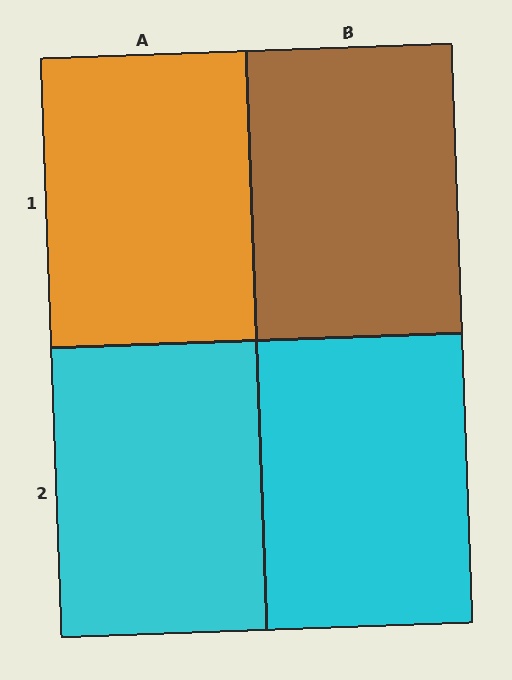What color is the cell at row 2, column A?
Cyan.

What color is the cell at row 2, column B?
Cyan.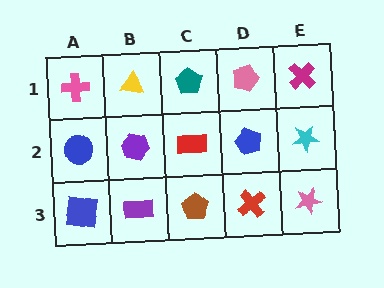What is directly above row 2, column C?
A teal pentagon.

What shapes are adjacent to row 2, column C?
A teal pentagon (row 1, column C), a brown pentagon (row 3, column C), a purple hexagon (row 2, column B), a blue pentagon (row 2, column D).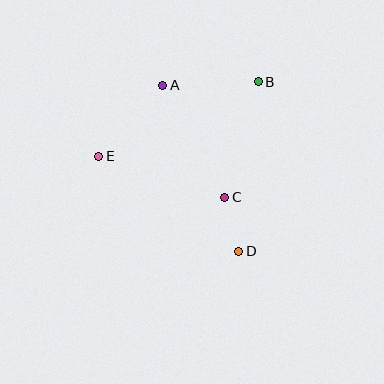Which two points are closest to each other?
Points C and D are closest to each other.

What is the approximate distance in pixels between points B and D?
The distance between B and D is approximately 171 pixels.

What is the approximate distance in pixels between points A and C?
The distance between A and C is approximately 128 pixels.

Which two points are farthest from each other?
Points A and D are farthest from each other.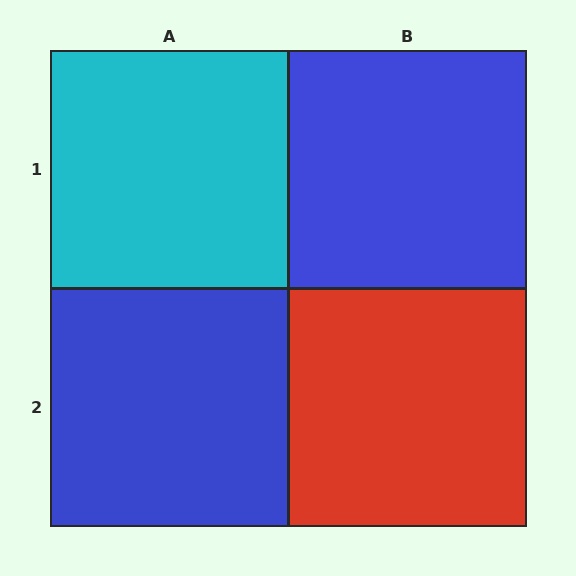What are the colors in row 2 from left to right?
Blue, red.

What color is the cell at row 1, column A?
Cyan.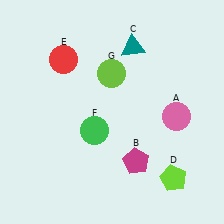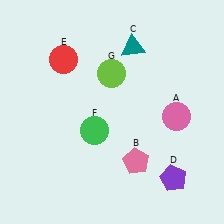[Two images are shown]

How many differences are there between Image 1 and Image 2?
There are 2 differences between the two images.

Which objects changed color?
B changed from magenta to pink. D changed from lime to purple.